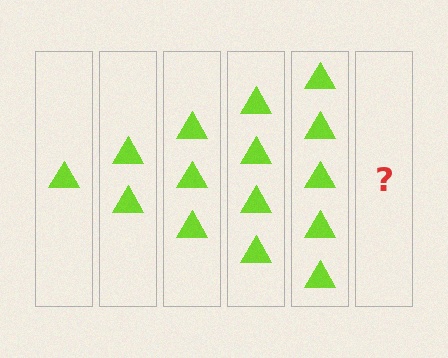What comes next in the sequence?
The next element should be 6 triangles.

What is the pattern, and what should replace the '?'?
The pattern is that each step adds one more triangle. The '?' should be 6 triangles.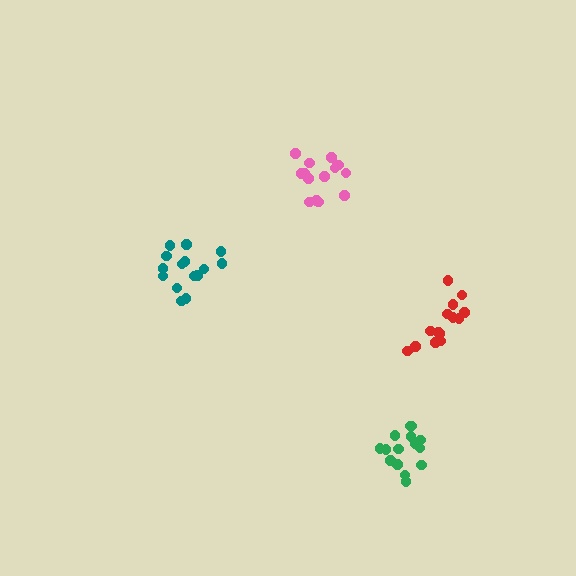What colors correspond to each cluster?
The clusters are colored: teal, green, pink, red.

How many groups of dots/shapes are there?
There are 4 groups.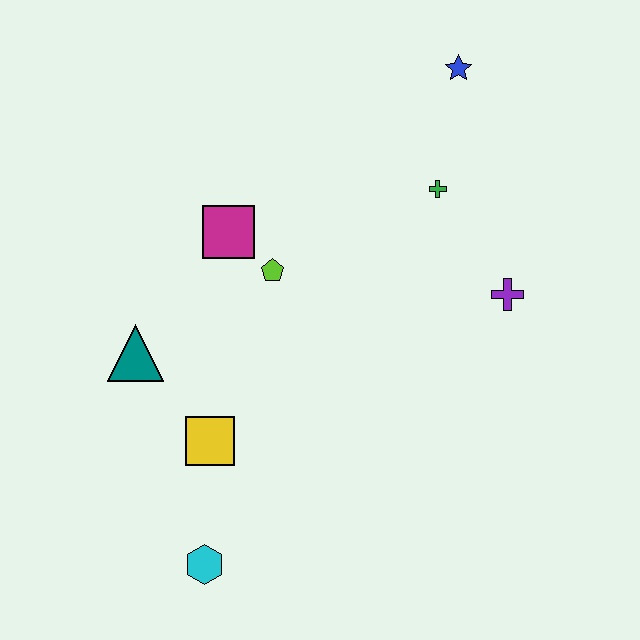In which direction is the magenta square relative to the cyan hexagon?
The magenta square is above the cyan hexagon.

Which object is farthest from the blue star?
The cyan hexagon is farthest from the blue star.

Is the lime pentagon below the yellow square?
No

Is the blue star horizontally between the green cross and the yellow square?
No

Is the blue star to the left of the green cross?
No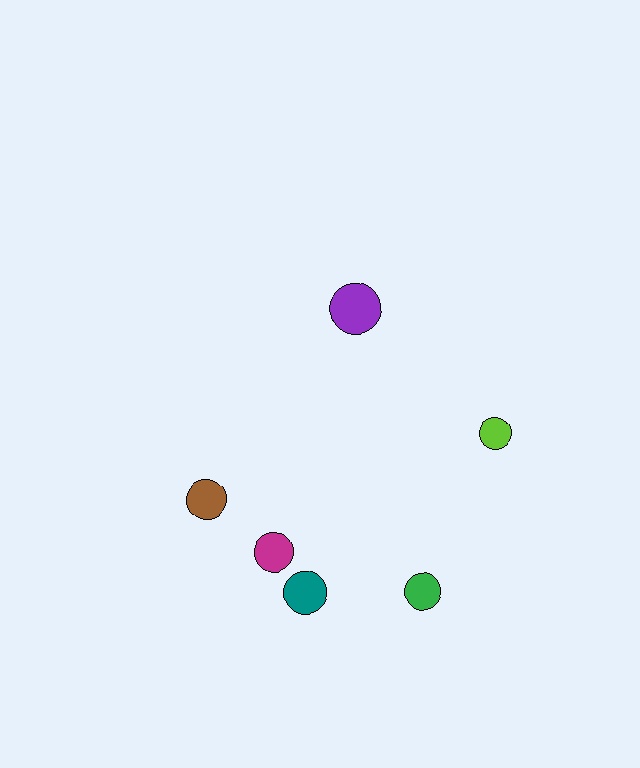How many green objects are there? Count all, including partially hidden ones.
There is 1 green object.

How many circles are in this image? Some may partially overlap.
There are 6 circles.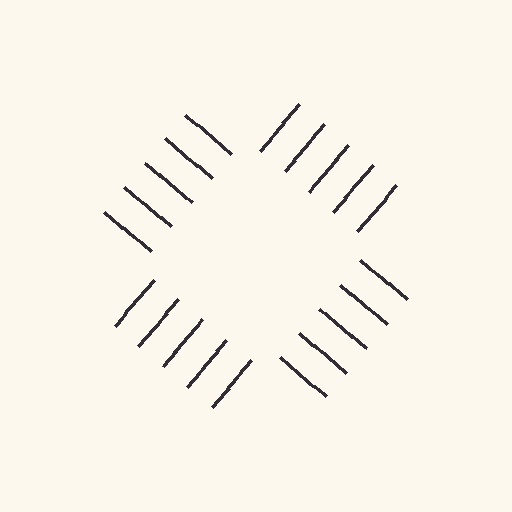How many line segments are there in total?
20 — 5 along each of the 4 edges.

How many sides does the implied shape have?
4 sides — the line-ends trace a square.